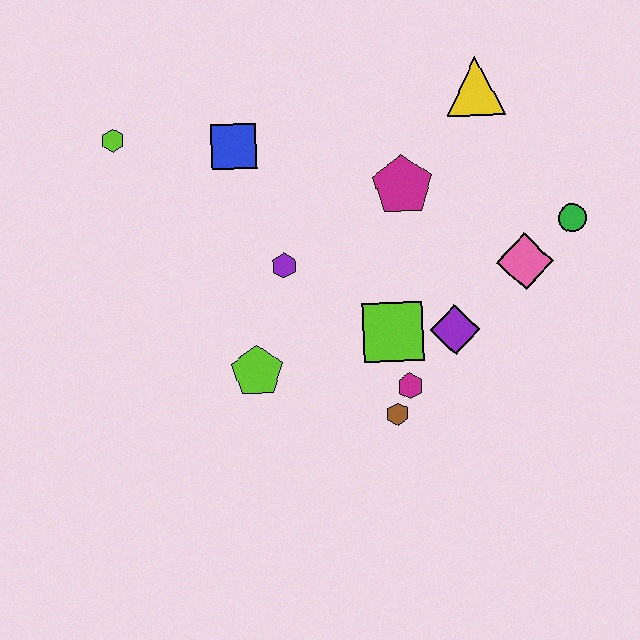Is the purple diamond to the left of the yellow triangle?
Yes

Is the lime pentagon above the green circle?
No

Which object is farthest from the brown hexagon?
The lime hexagon is farthest from the brown hexagon.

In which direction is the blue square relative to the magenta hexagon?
The blue square is above the magenta hexagon.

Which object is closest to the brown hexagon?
The magenta hexagon is closest to the brown hexagon.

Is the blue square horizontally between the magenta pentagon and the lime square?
No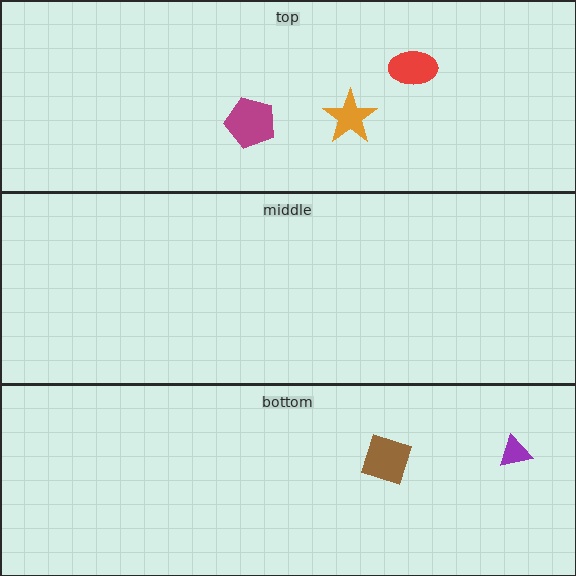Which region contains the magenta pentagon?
The top region.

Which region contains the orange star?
The top region.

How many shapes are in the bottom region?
2.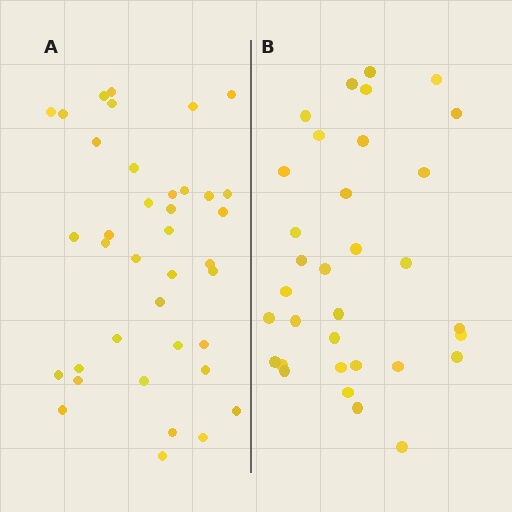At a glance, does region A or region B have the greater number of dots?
Region A (the left region) has more dots.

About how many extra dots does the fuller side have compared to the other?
Region A has about 5 more dots than region B.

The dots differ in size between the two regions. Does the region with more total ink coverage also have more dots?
No. Region B has more total ink coverage because its dots are larger, but region A actually contains more individual dots. Total area can be misleading — the number of items is what matters here.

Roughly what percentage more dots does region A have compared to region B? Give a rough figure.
About 15% more.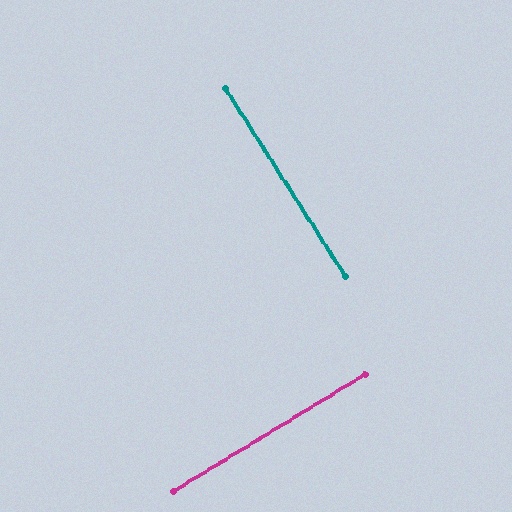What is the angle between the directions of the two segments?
Approximately 89 degrees.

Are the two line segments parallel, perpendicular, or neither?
Perpendicular — they meet at approximately 89°.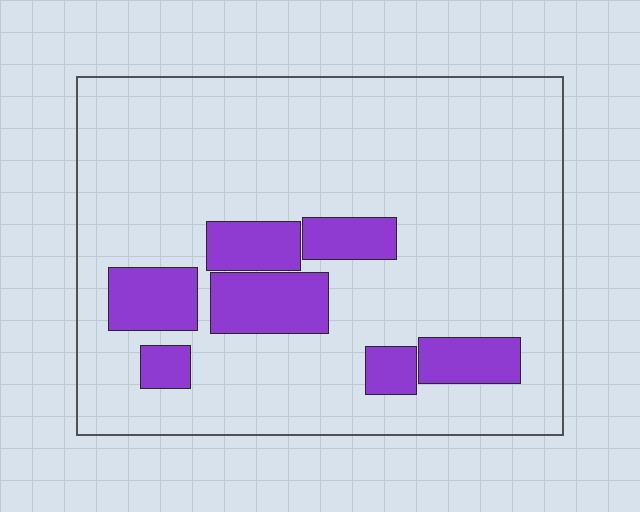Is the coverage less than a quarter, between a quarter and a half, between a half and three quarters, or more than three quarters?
Less than a quarter.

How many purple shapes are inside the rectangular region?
7.